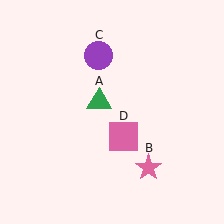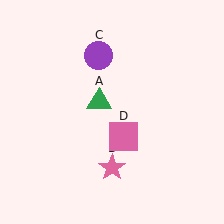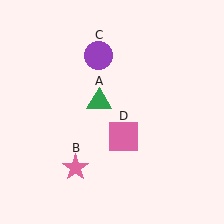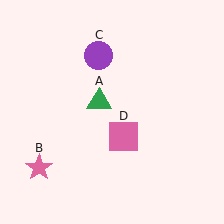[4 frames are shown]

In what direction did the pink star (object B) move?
The pink star (object B) moved left.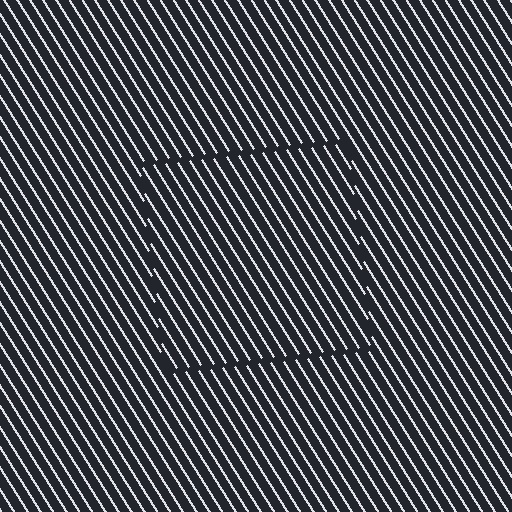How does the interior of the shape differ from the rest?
The interior of the shape contains the same grating, shifted by half a period — the contour is defined by the phase discontinuity where line-ends from the inner and outer gratings abut.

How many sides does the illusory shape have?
4 sides — the line-ends trace a square.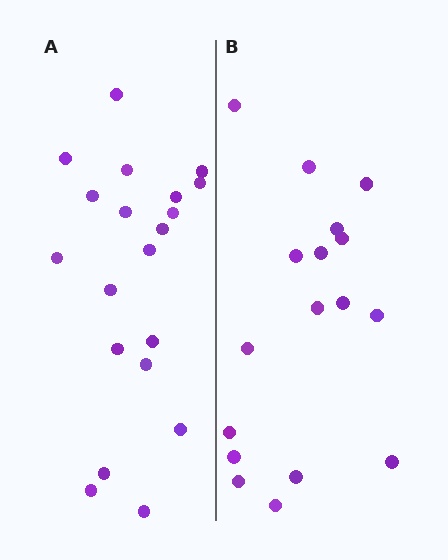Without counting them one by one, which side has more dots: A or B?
Region A (the left region) has more dots.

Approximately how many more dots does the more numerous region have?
Region A has just a few more — roughly 2 or 3 more dots than region B.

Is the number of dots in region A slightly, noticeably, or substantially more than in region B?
Region A has only slightly more — the two regions are fairly close. The ratio is roughly 1.2 to 1.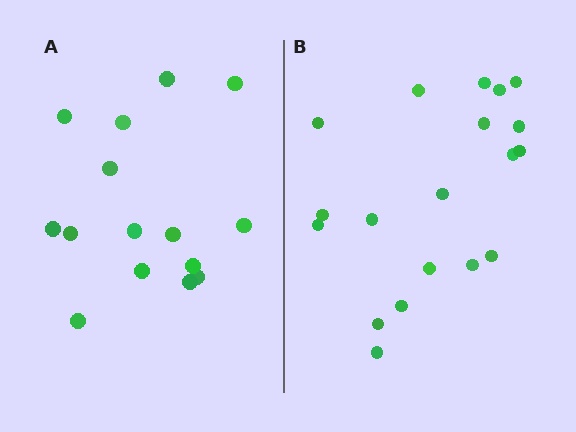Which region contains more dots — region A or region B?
Region B (the right region) has more dots.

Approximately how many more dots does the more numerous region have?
Region B has about 4 more dots than region A.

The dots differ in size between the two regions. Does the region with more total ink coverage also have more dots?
No. Region A has more total ink coverage because its dots are larger, but region B actually contains more individual dots. Total area can be misleading — the number of items is what matters here.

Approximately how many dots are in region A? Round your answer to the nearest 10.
About 20 dots. (The exact count is 15, which rounds to 20.)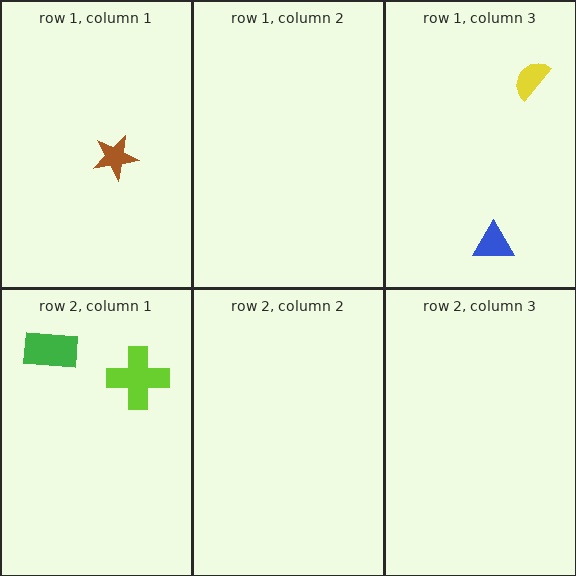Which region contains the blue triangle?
The row 1, column 3 region.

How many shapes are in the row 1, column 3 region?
2.